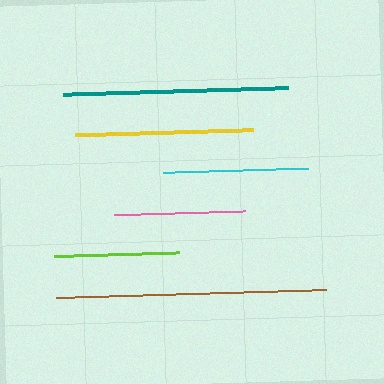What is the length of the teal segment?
The teal segment is approximately 225 pixels long.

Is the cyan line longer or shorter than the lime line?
The cyan line is longer than the lime line.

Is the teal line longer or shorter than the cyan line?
The teal line is longer than the cyan line.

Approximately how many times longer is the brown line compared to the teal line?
The brown line is approximately 1.2 times the length of the teal line.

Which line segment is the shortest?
The lime line is the shortest at approximately 125 pixels.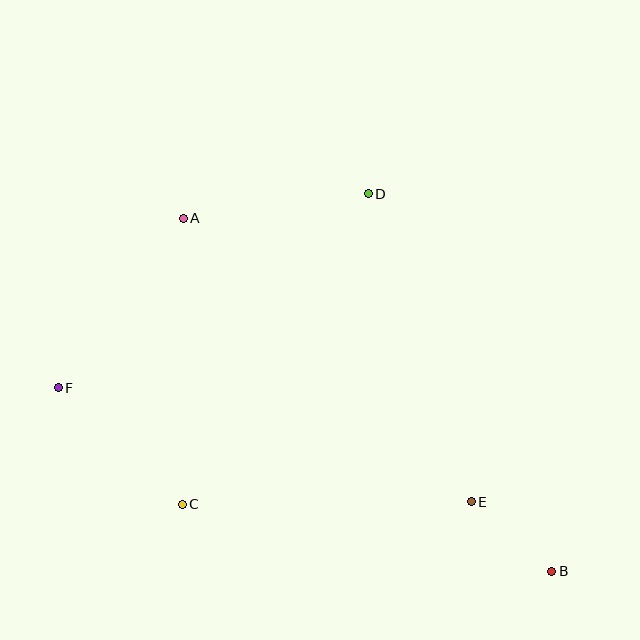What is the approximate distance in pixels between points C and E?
The distance between C and E is approximately 289 pixels.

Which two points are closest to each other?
Points B and E are closest to each other.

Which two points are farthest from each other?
Points B and F are farthest from each other.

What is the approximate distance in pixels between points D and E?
The distance between D and E is approximately 324 pixels.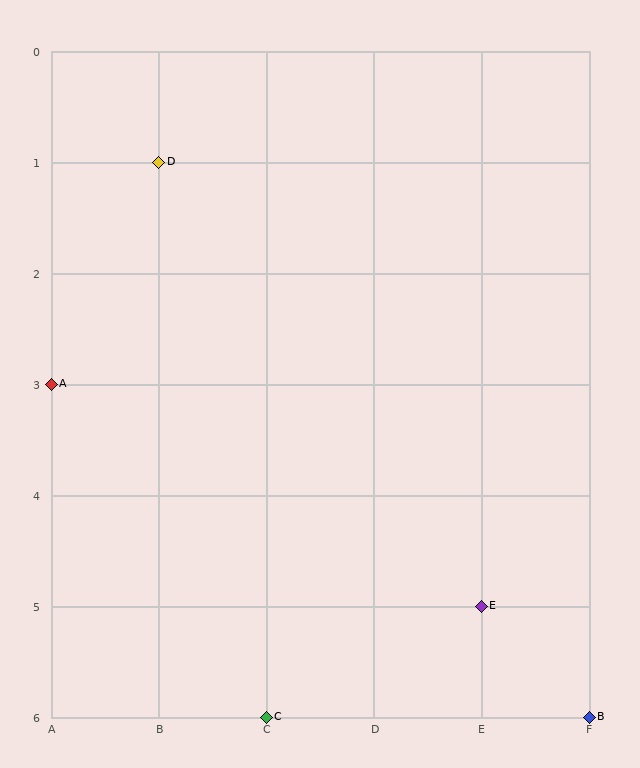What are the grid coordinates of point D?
Point D is at grid coordinates (B, 1).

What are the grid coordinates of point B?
Point B is at grid coordinates (F, 6).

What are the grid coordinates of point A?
Point A is at grid coordinates (A, 3).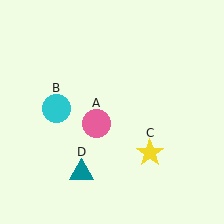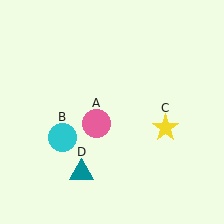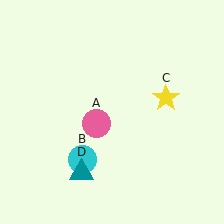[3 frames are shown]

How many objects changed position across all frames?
2 objects changed position: cyan circle (object B), yellow star (object C).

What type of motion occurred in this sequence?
The cyan circle (object B), yellow star (object C) rotated counterclockwise around the center of the scene.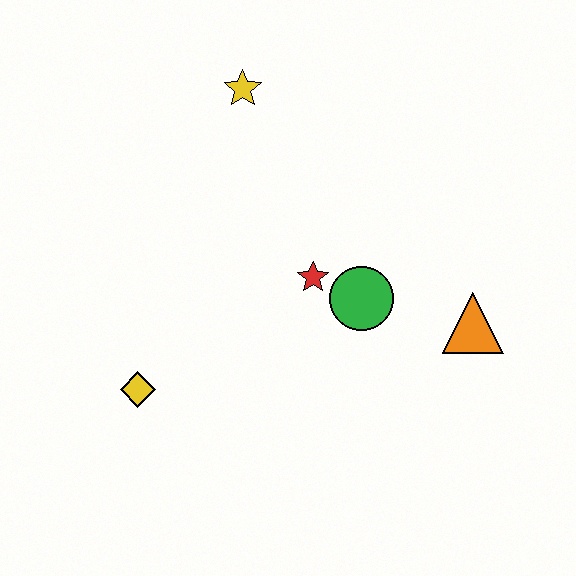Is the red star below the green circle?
No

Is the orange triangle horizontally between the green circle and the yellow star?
No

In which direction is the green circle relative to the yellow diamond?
The green circle is to the right of the yellow diamond.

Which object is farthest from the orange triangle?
The yellow diamond is farthest from the orange triangle.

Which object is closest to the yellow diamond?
The red star is closest to the yellow diamond.